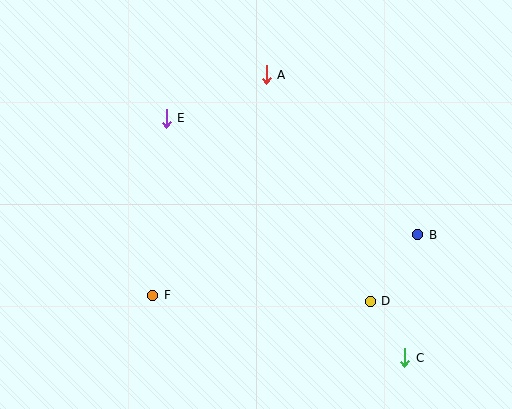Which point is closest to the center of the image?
Point E at (166, 118) is closest to the center.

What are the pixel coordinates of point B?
Point B is at (418, 235).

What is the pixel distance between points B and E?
The distance between B and E is 277 pixels.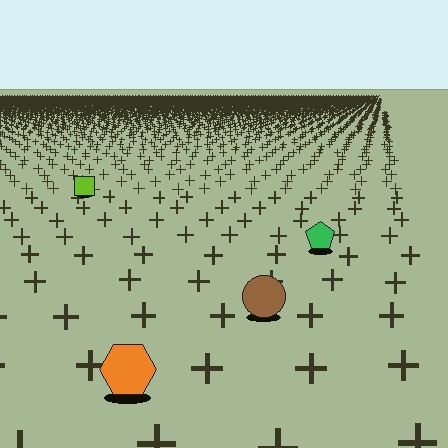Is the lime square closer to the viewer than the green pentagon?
No. The green pentagon is closer — you can tell from the texture gradient: the ground texture is coarser near it.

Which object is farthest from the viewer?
The lime square is farthest from the viewer. It appears smaller and the ground texture around it is denser.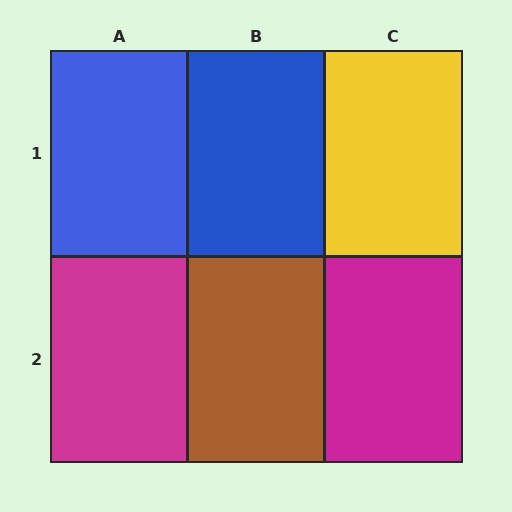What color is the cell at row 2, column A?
Magenta.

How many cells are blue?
2 cells are blue.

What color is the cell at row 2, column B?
Brown.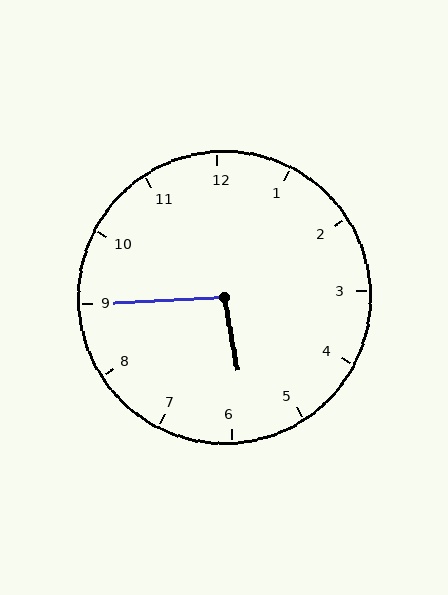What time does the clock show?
5:45.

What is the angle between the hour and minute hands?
Approximately 98 degrees.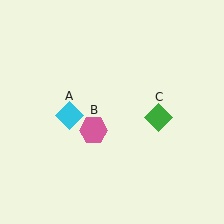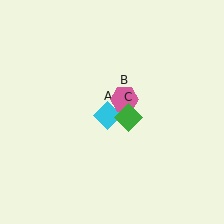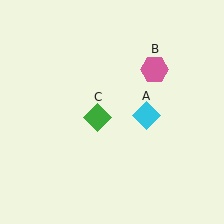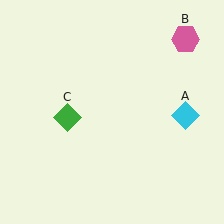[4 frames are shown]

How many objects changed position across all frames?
3 objects changed position: cyan diamond (object A), pink hexagon (object B), green diamond (object C).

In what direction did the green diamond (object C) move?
The green diamond (object C) moved left.